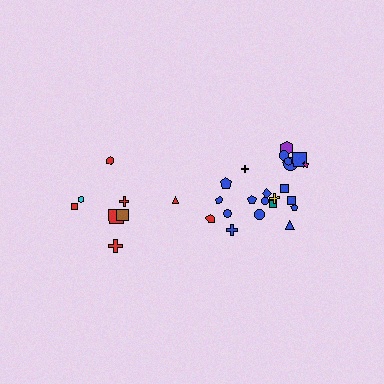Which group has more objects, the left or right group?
The right group.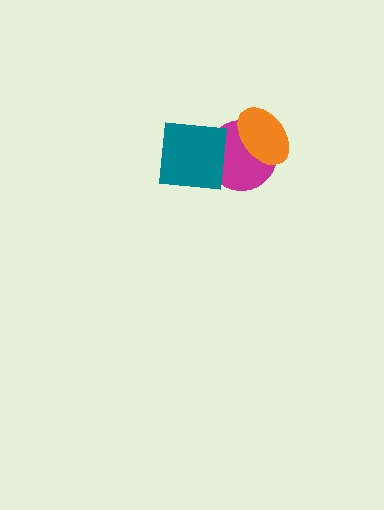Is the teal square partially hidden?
No, no other shape covers it.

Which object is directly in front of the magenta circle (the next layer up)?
The teal square is directly in front of the magenta circle.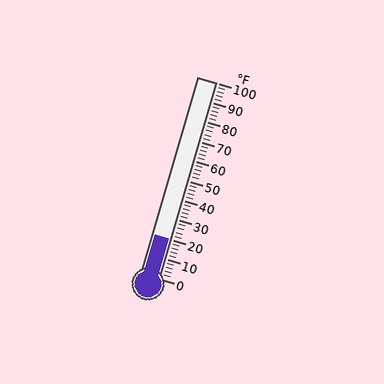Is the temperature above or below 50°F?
The temperature is below 50°F.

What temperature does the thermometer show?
The thermometer shows approximately 20°F.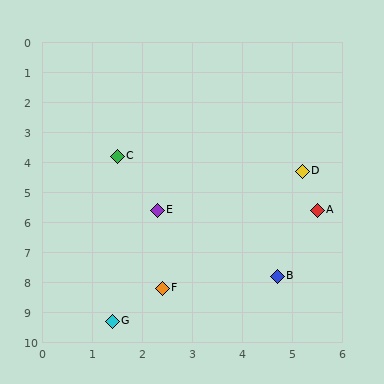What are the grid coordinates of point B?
Point B is at approximately (4.7, 7.8).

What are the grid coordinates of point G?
Point G is at approximately (1.4, 9.3).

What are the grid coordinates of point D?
Point D is at approximately (5.2, 4.3).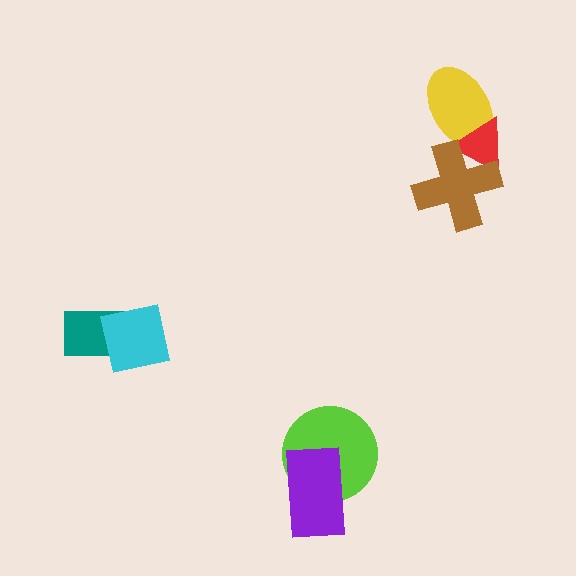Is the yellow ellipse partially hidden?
Yes, it is partially covered by another shape.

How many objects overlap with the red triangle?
2 objects overlap with the red triangle.